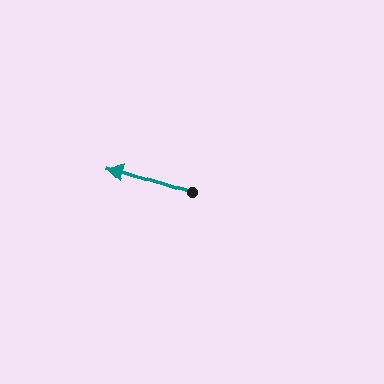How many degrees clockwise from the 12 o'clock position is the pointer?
Approximately 287 degrees.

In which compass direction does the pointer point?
West.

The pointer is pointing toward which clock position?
Roughly 10 o'clock.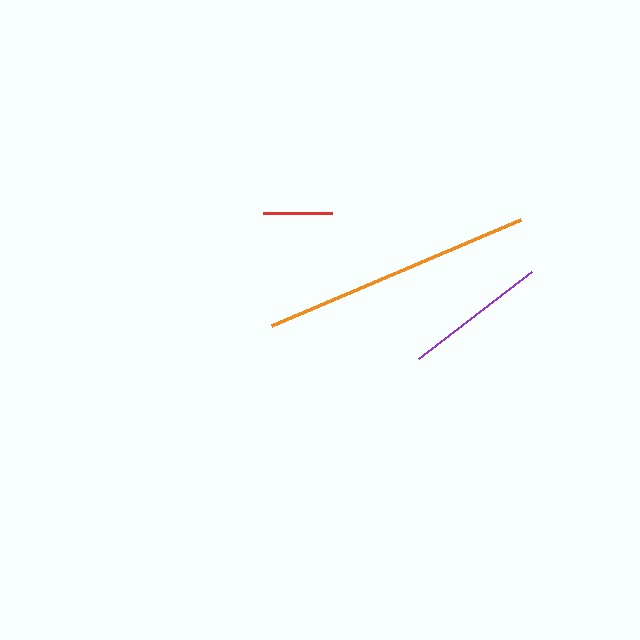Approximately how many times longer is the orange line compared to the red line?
The orange line is approximately 3.9 times the length of the red line.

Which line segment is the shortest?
The red line is the shortest at approximately 69 pixels.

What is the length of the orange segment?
The orange segment is approximately 270 pixels long.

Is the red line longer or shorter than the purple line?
The purple line is longer than the red line.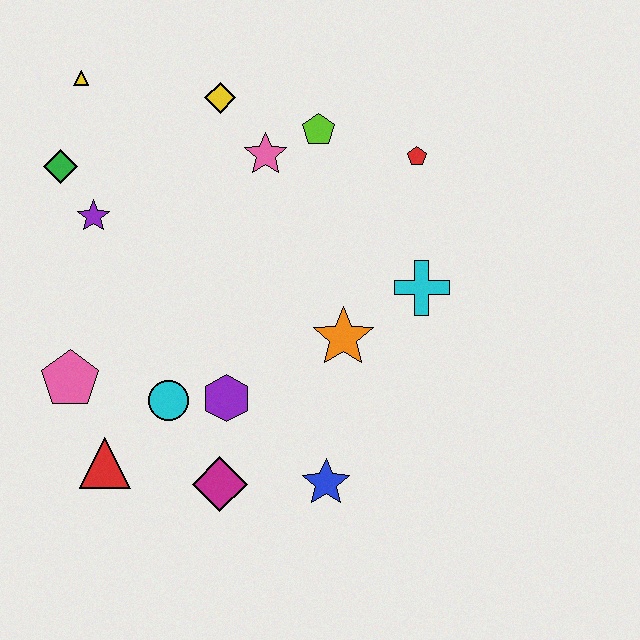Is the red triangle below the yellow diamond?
Yes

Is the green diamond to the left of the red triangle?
Yes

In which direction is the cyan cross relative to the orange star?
The cyan cross is to the right of the orange star.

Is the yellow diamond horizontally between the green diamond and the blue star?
Yes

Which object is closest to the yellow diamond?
The pink star is closest to the yellow diamond.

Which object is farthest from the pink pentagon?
The red pentagon is farthest from the pink pentagon.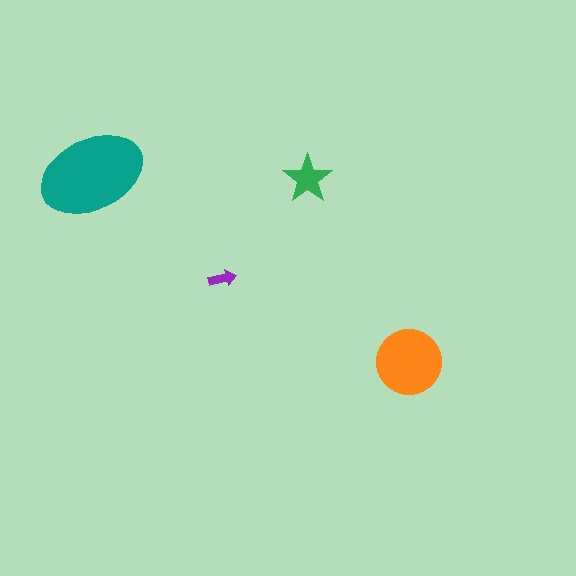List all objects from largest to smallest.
The teal ellipse, the orange circle, the green star, the purple arrow.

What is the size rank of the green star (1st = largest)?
3rd.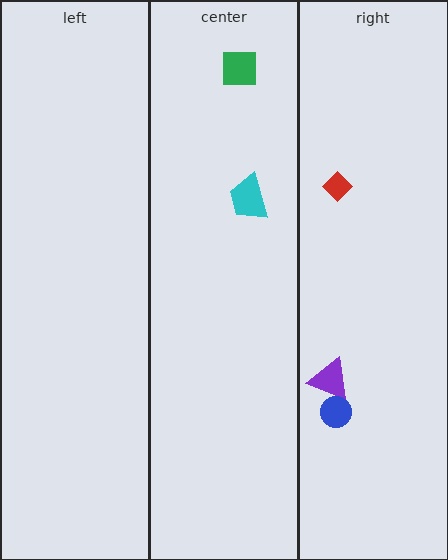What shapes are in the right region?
The purple triangle, the red diamond, the blue circle.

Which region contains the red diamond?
The right region.